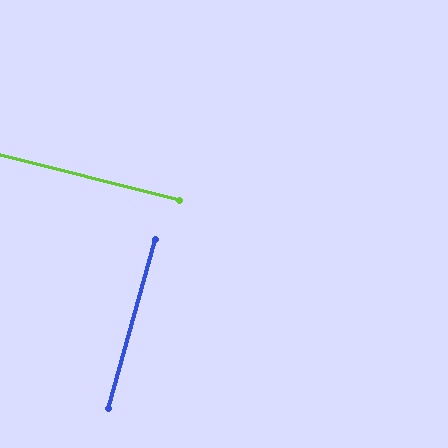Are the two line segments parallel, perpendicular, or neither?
Perpendicular — they meet at approximately 88°.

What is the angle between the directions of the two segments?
Approximately 88 degrees.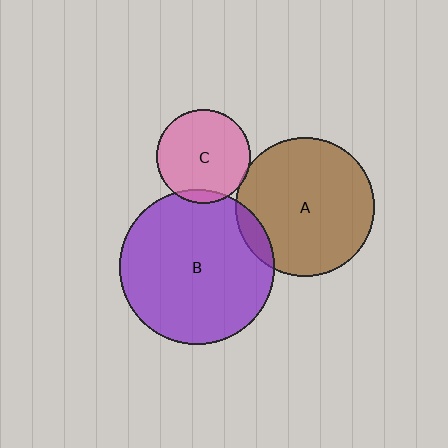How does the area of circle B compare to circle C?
Approximately 2.7 times.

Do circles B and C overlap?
Yes.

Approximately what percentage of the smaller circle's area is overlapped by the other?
Approximately 10%.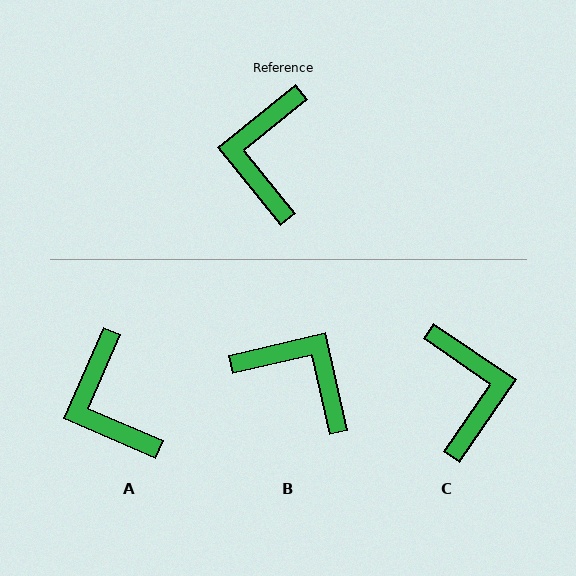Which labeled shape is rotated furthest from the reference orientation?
C, about 164 degrees away.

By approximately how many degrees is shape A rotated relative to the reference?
Approximately 28 degrees counter-clockwise.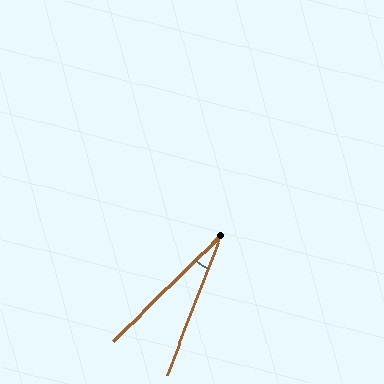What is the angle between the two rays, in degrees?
Approximately 24 degrees.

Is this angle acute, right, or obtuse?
It is acute.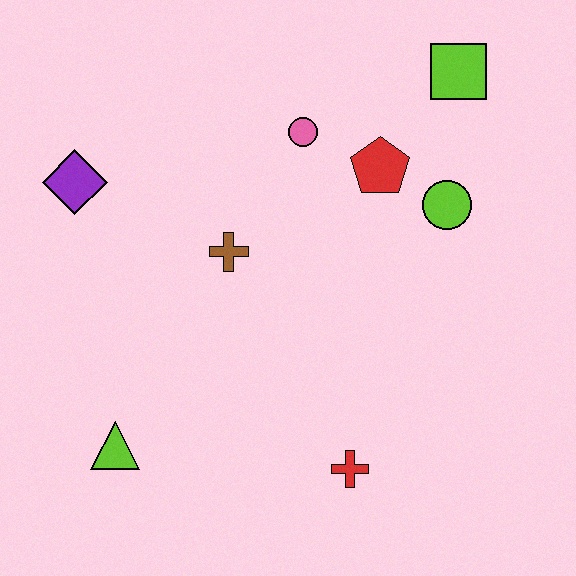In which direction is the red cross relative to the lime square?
The red cross is below the lime square.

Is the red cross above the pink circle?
No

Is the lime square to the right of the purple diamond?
Yes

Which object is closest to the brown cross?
The pink circle is closest to the brown cross.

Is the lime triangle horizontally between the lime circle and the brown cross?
No